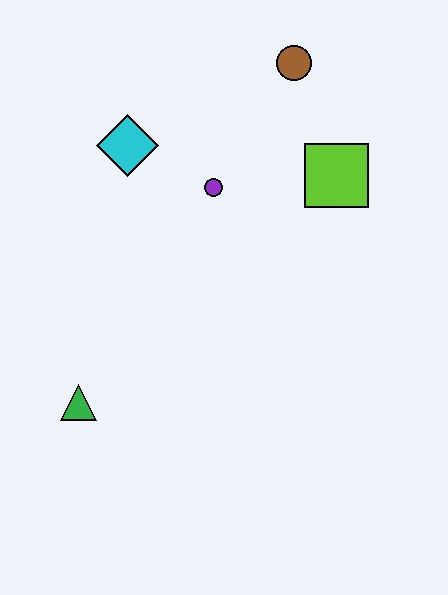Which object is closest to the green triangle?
The purple circle is closest to the green triangle.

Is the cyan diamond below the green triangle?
No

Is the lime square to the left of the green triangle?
No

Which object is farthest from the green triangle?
The brown circle is farthest from the green triangle.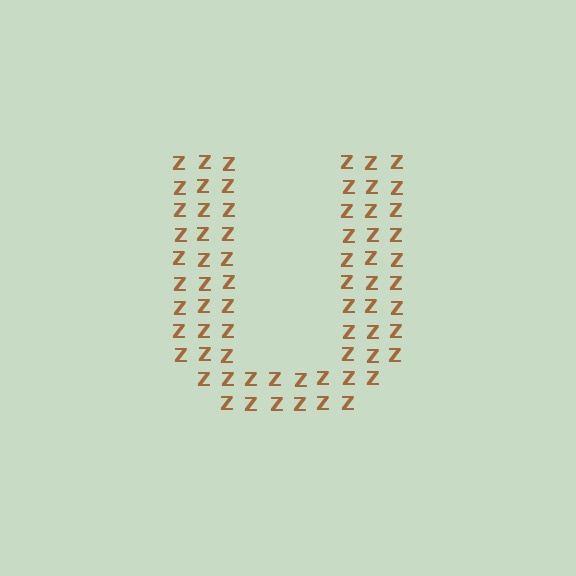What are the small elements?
The small elements are letter Z's.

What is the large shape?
The large shape is the letter U.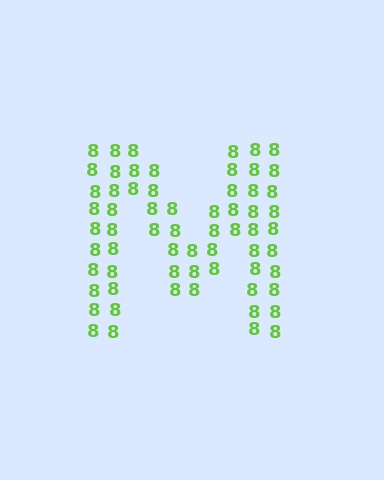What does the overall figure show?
The overall figure shows the letter M.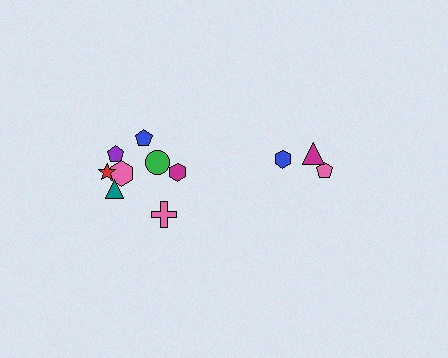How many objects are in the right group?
There are 3 objects.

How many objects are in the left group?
There are 8 objects.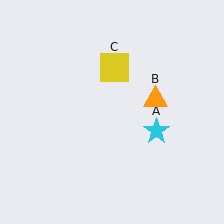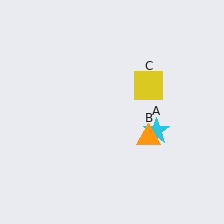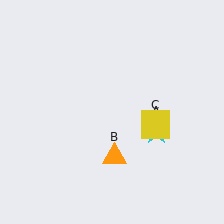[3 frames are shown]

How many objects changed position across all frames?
2 objects changed position: orange triangle (object B), yellow square (object C).